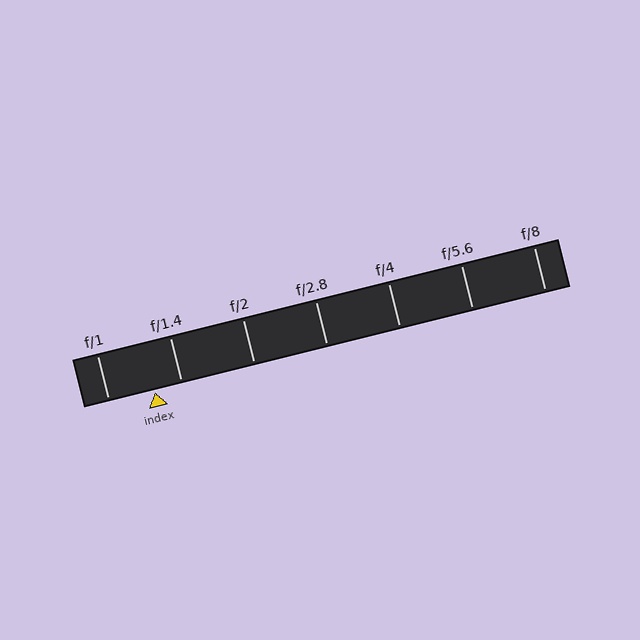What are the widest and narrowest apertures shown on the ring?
The widest aperture shown is f/1 and the narrowest is f/8.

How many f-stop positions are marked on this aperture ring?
There are 7 f-stop positions marked.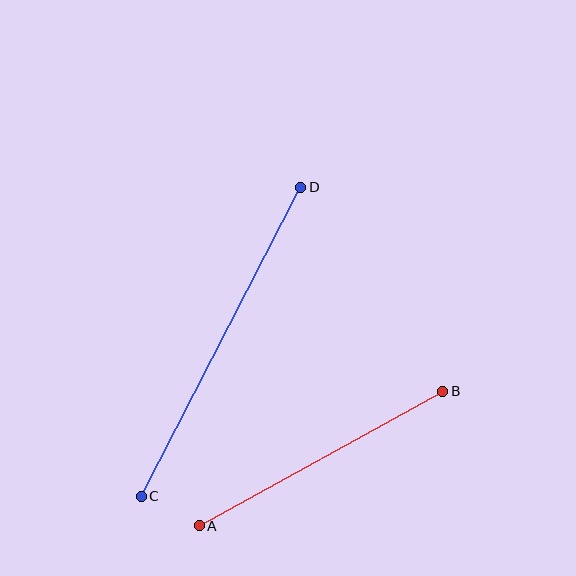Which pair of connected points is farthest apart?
Points C and D are farthest apart.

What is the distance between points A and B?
The distance is approximately 278 pixels.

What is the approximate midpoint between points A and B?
The midpoint is at approximately (321, 458) pixels.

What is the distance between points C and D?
The distance is approximately 348 pixels.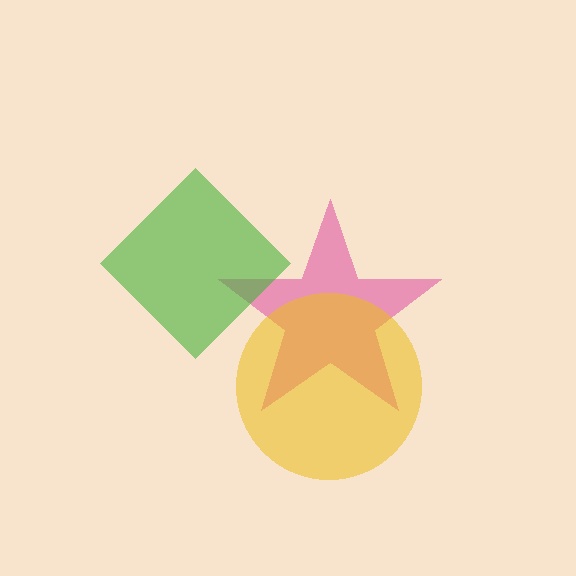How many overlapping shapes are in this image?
There are 3 overlapping shapes in the image.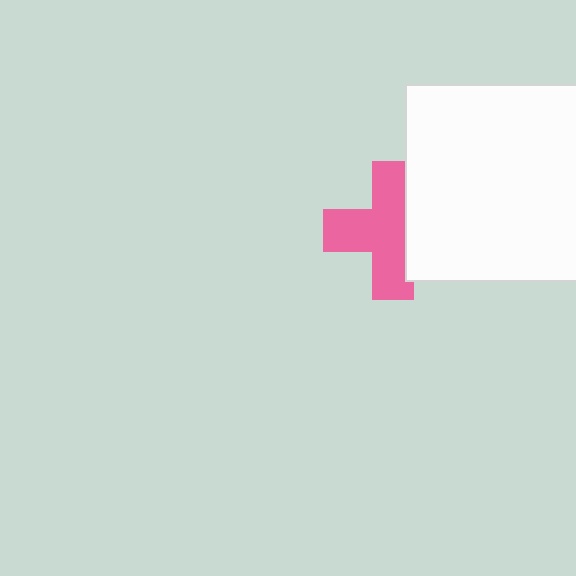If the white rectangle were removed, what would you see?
You would see the complete pink cross.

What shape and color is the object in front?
The object in front is a white rectangle.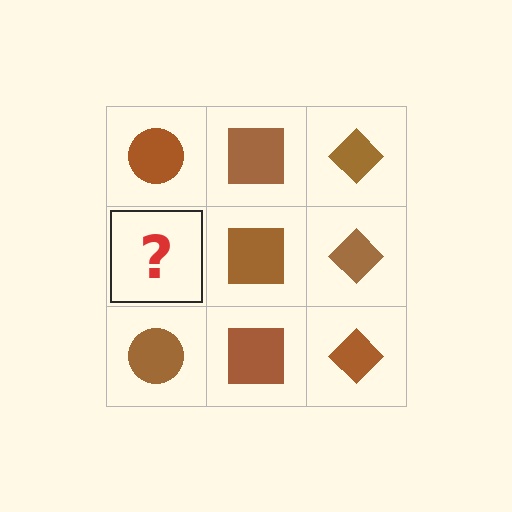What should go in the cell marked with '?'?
The missing cell should contain a brown circle.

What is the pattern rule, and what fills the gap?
The rule is that each column has a consistent shape. The gap should be filled with a brown circle.